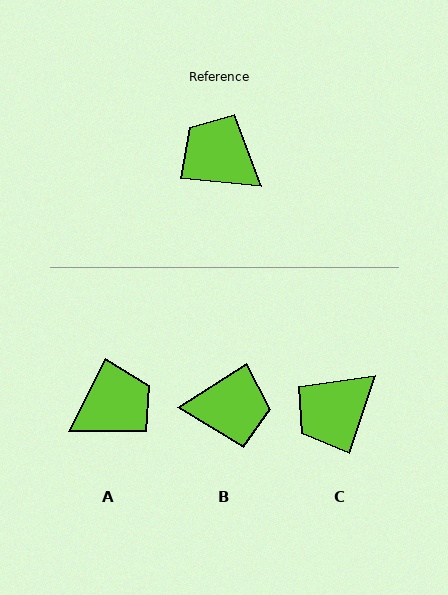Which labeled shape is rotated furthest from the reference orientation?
B, about 142 degrees away.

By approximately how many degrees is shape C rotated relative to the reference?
Approximately 78 degrees counter-clockwise.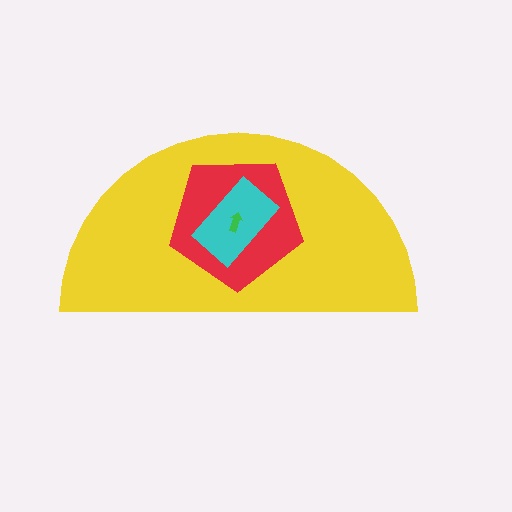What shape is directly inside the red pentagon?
The cyan rectangle.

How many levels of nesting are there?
4.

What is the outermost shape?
The yellow semicircle.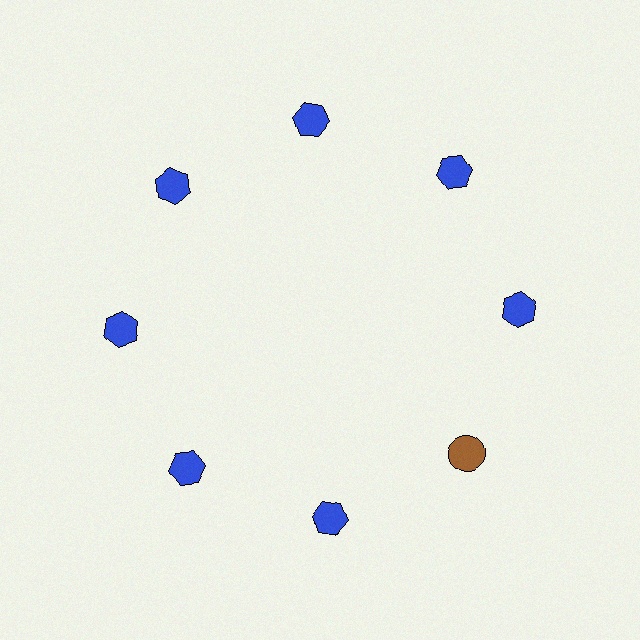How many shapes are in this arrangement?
There are 8 shapes arranged in a ring pattern.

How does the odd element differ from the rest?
It differs in both color (brown instead of blue) and shape (circle instead of hexagon).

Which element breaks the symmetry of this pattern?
The brown circle at roughly the 4 o'clock position breaks the symmetry. All other shapes are blue hexagons.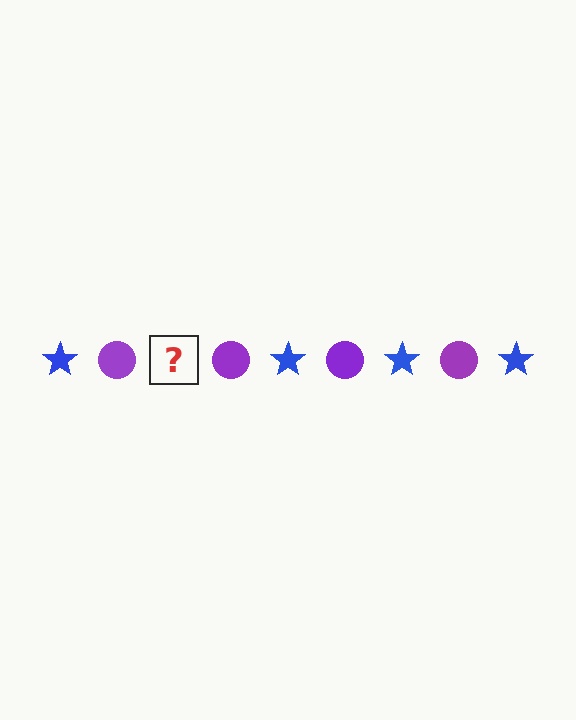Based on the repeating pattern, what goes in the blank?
The blank should be a blue star.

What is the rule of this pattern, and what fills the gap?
The rule is that the pattern alternates between blue star and purple circle. The gap should be filled with a blue star.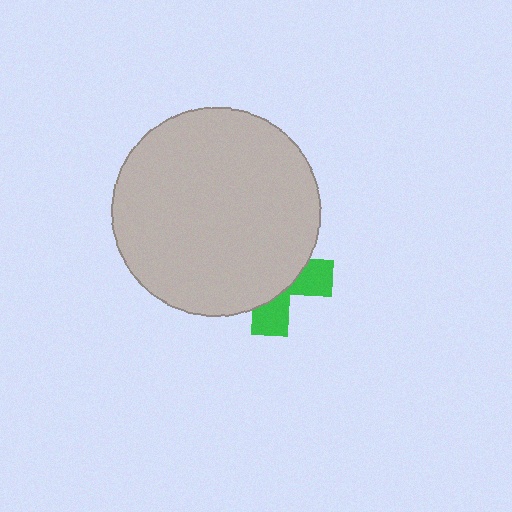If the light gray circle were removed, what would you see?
You would see the complete green cross.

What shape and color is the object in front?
The object in front is a light gray circle.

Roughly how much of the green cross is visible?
A small part of it is visible (roughly 34%).